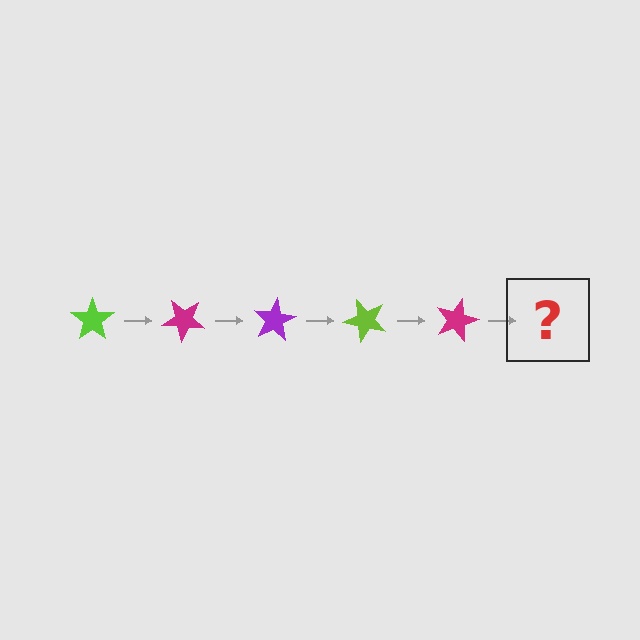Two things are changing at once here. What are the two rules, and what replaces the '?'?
The two rules are that it rotates 40 degrees each step and the color cycles through lime, magenta, and purple. The '?' should be a purple star, rotated 200 degrees from the start.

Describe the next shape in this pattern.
It should be a purple star, rotated 200 degrees from the start.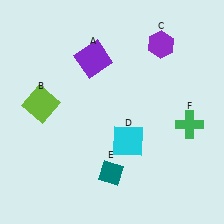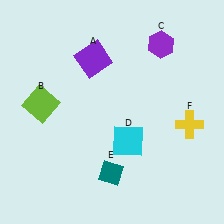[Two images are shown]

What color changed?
The cross (F) changed from green in Image 1 to yellow in Image 2.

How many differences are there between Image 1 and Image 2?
There is 1 difference between the two images.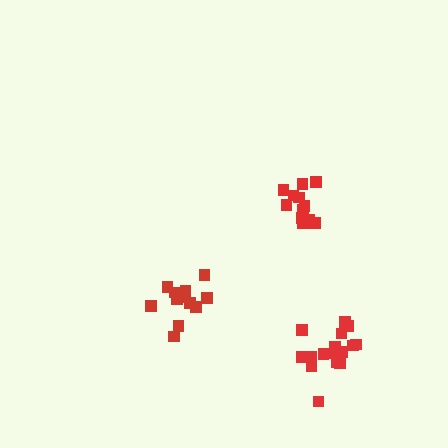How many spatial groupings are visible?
There are 3 spatial groupings.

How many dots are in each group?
Group 1: 12 dots, Group 2: 12 dots, Group 3: 16 dots (40 total).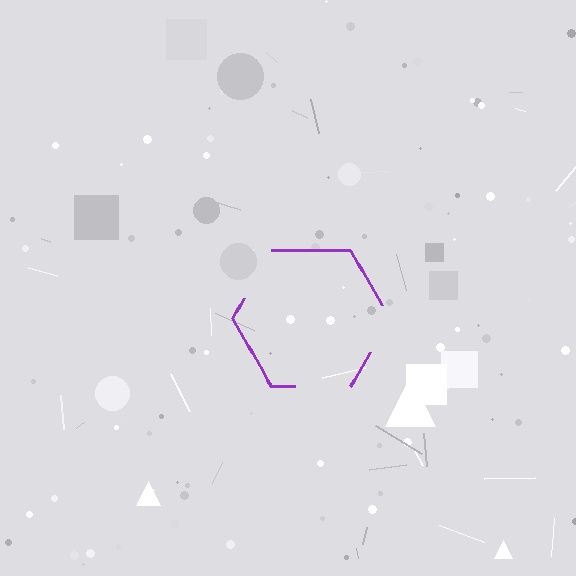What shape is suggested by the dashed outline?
The dashed outline suggests a hexagon.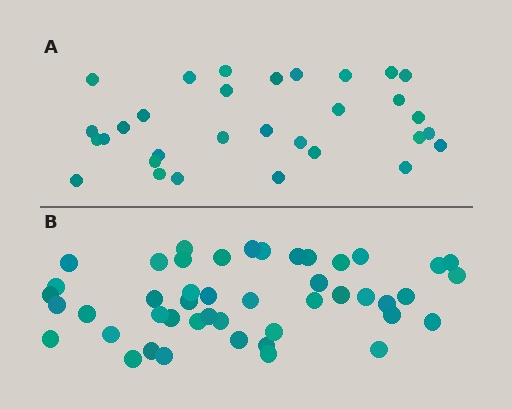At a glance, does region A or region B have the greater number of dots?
Region B (the bottom region) has more dots.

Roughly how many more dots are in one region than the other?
Region B has approximately 15 more dots than region A.